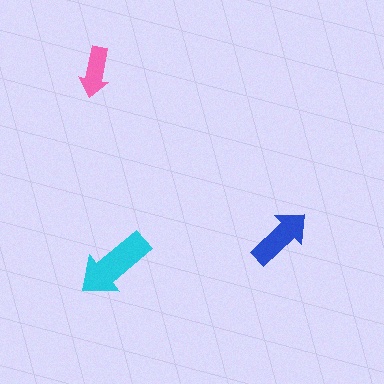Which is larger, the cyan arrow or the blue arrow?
The cyan one.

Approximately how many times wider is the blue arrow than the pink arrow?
About 1.5 times wider.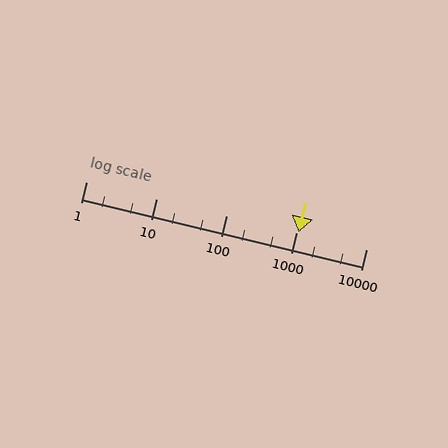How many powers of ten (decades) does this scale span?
The scale spans 4 decades, from 1 to 10000.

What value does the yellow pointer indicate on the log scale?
The pointer indicates approximately 1100.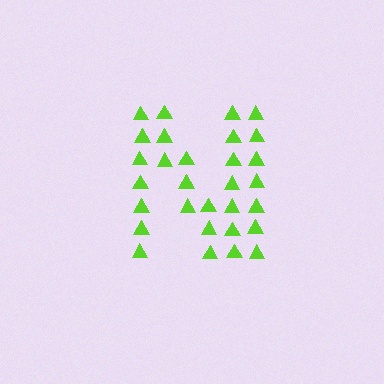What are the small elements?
The small elements are triangles.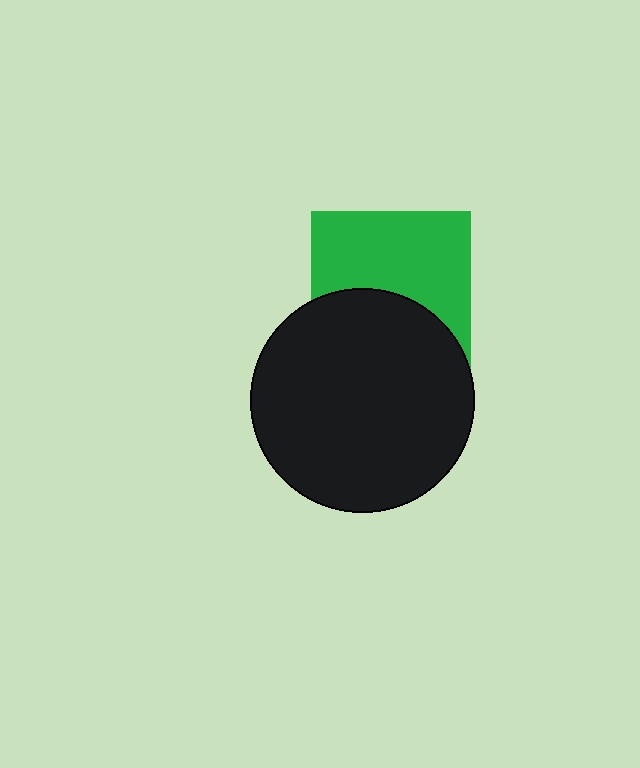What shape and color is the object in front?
The object in front is a black circle.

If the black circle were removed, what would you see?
You would see the complete green square.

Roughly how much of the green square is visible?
About half of it is visible (roughly 58%).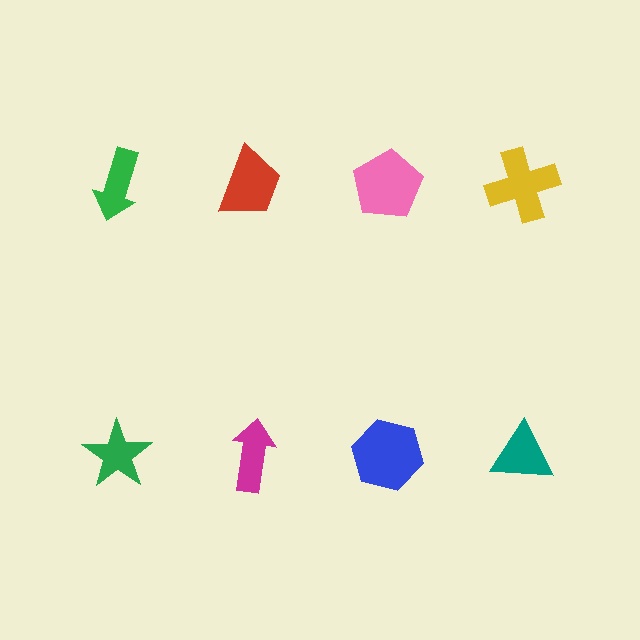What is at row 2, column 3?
A blue hexagon.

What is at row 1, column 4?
A yellow cross.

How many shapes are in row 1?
4 shapes.